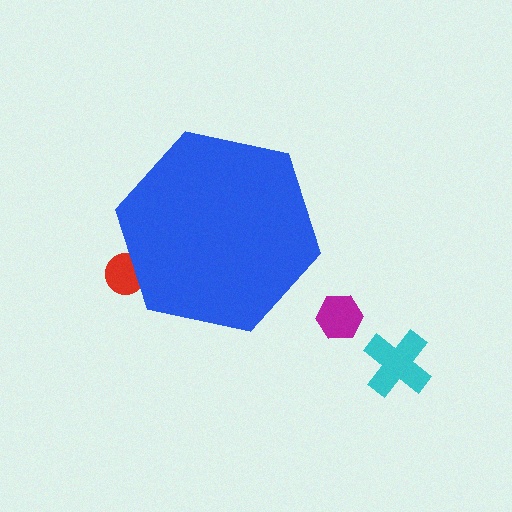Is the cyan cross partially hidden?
No, the cyan cross is fully visible.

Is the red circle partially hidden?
Yes, the red circle is partially hidden behind the blue hexagon.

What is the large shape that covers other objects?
A blue hexagon.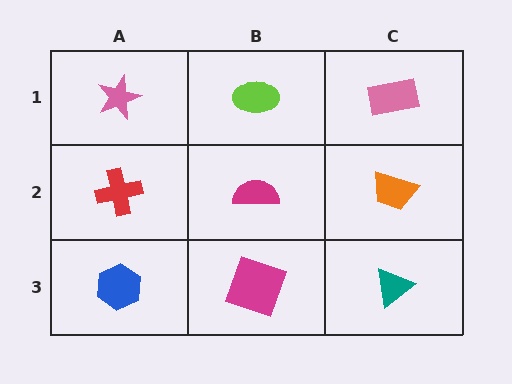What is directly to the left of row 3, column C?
A magenta square.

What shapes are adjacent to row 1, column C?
An orange trapezoid (row 2, column C), a lime ellipse (row 1, column B).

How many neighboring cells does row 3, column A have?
2.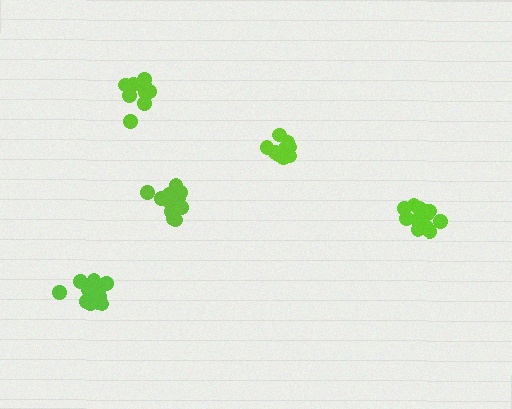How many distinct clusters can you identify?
There are 5 distinct clusters.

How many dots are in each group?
Group 1: 11 dots, Group 2: 9 dots, Group 3: 14 dots, Group 4: 11 dots, Group 5: 13 dots (58 total).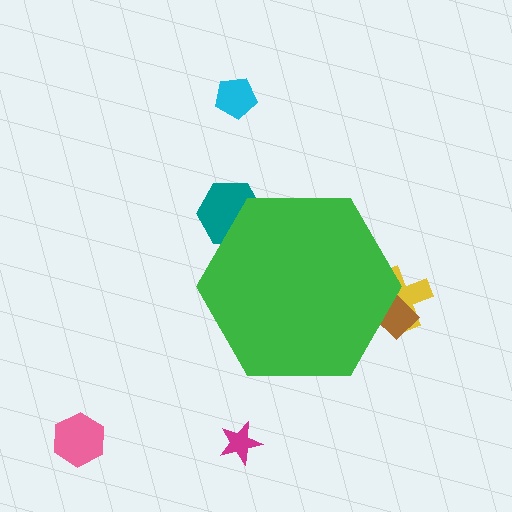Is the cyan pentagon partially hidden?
No, the cyan pentagon is fully visible.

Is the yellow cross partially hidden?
Yes, the yellow cross is partially hidden behind the green hexagon.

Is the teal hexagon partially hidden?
Yes, the teal hexagon is partially hidden behind the green hexagon.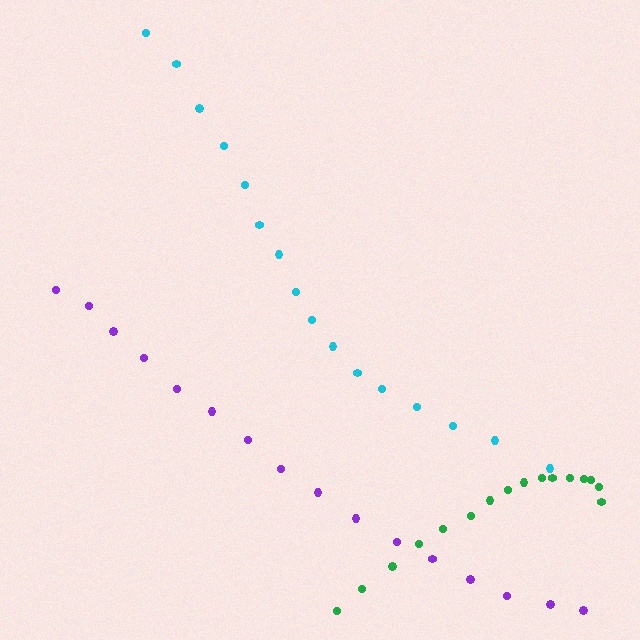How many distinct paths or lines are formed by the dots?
There are 3 distinct paths.